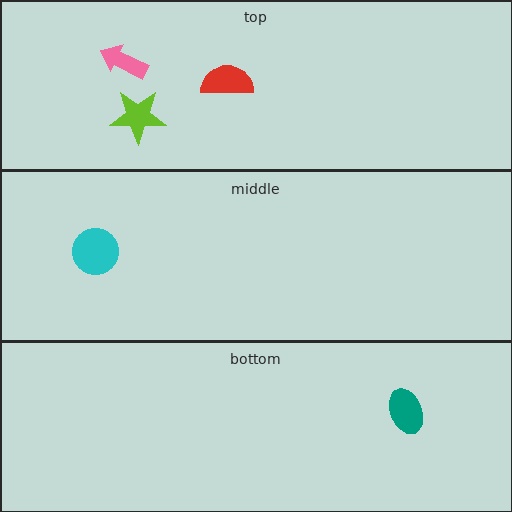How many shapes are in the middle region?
1.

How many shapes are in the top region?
3.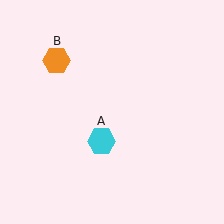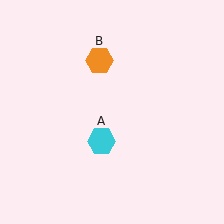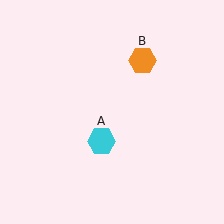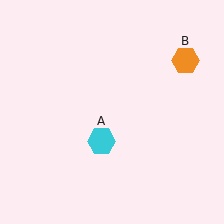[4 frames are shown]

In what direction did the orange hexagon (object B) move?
The orange hexagon (object B) moved right.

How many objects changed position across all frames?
1 object changed position: orange hexagon (object B).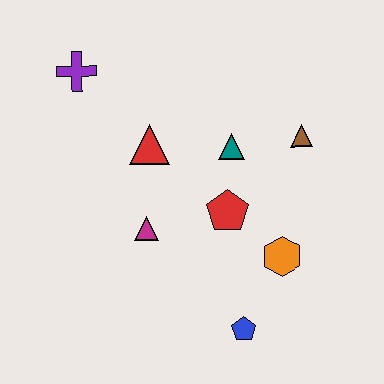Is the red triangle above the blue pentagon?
Yes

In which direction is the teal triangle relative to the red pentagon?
The teal triangle is above the red pentagon.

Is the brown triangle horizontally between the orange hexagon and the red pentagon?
No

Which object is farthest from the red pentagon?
The purple cross is farthest from the red pentagon.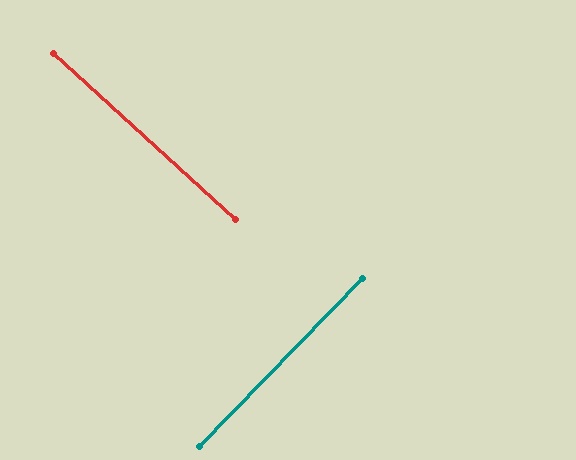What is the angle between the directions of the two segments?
Approximately 88 degrees.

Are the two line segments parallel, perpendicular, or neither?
Perpendicular — they meet at approximately 88°.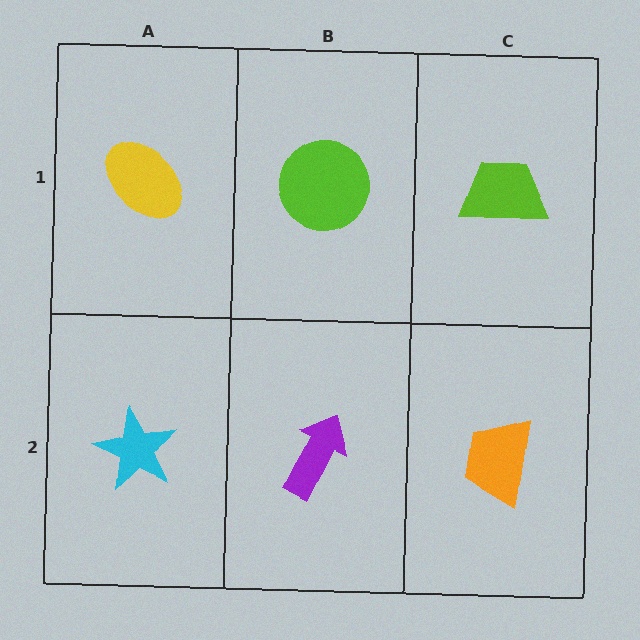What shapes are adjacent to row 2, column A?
A yellow ellipse (row 1, column A), a purple arrow (row 2, column B).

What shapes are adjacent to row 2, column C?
A lime trapezoid (row 1, column C), a purple arrow (row 2, column B).